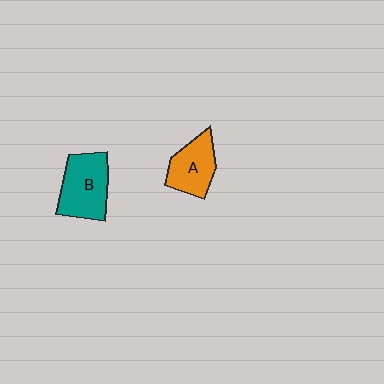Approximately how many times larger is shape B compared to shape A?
Approximately 1.3 times.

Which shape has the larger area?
Shape B (teal).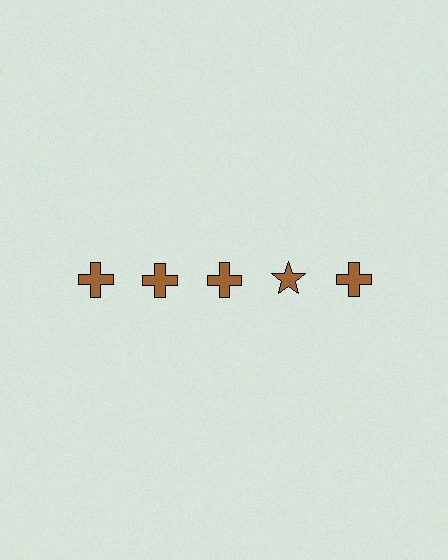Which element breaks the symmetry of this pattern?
The brown star in the top row, second from right column breaks the symmetry. All other shapes are brown crosses.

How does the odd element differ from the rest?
It has a different shape: star instead of cross.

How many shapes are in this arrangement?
There are 5 shapes arranged in a grid pattern.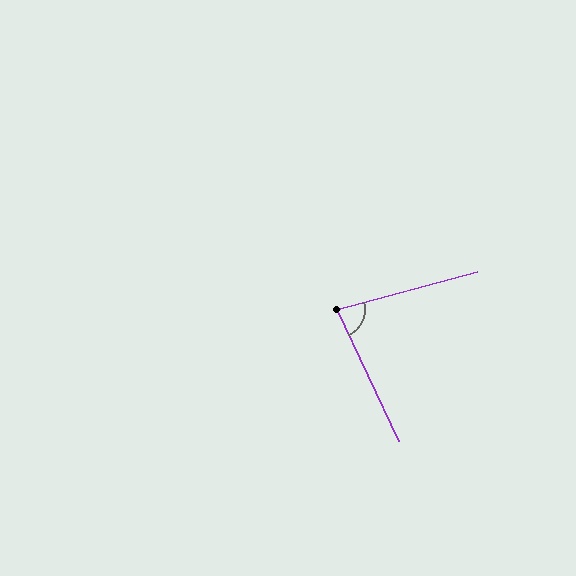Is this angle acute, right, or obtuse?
It is acute.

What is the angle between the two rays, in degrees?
Approximately 80 degrees.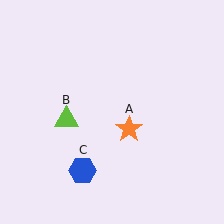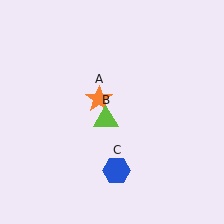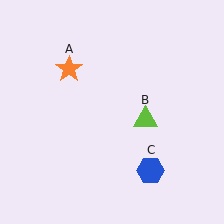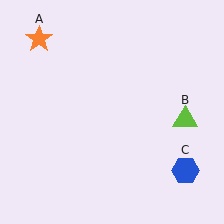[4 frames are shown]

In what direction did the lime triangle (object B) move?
The lime triangle (object B) moved right.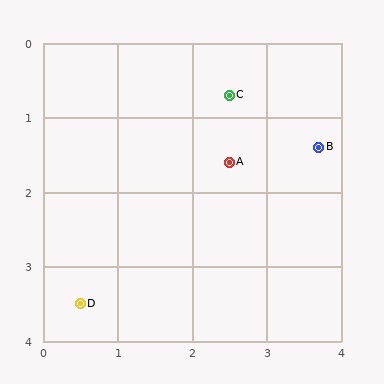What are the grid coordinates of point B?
Point B is at approximately (3.7, 1.4).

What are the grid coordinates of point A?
Point A is at approximately (2.5, 1.6).